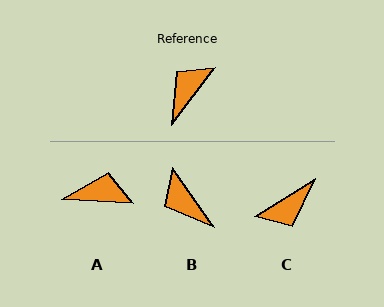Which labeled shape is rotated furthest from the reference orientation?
C, about 160 degrees away.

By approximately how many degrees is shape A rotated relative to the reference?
Approximately 56 degrees clockwise.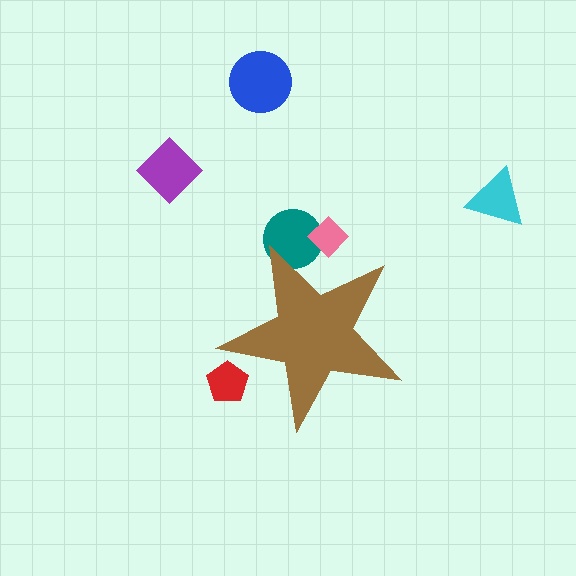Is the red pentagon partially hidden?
Yes, the red pentagon is partially hidden behind the brown star.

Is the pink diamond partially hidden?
Yes, the pink diamond is partially hidden behind the brown star.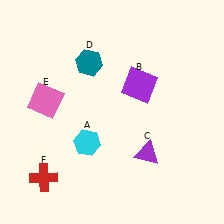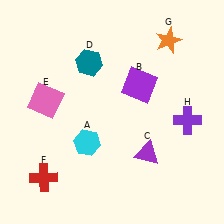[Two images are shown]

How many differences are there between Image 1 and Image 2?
There are 2 differences between the two images.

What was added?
An orange star (G), a purple cross (H) were added in Image 2.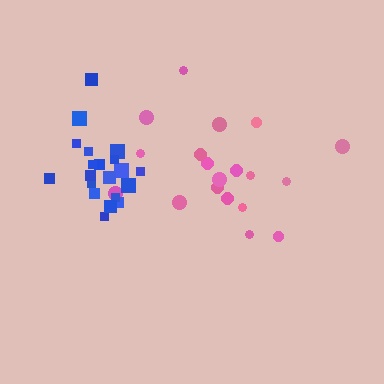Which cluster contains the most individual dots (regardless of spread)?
Blue (20).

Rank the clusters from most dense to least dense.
blue, pink.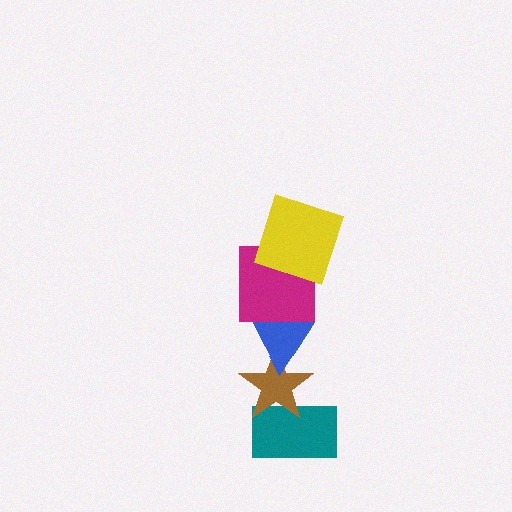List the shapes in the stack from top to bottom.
From top to bottom: the yellow square, the magenta square, the blue triangle, the brown star, the teal rectangle.